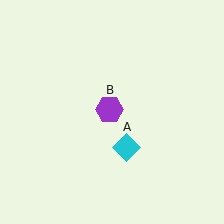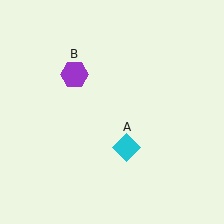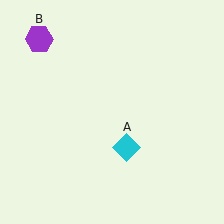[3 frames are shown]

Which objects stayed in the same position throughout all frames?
Cyan diamond (object A) remained stationary.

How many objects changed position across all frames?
1 object changed position: purple hexagon (object B).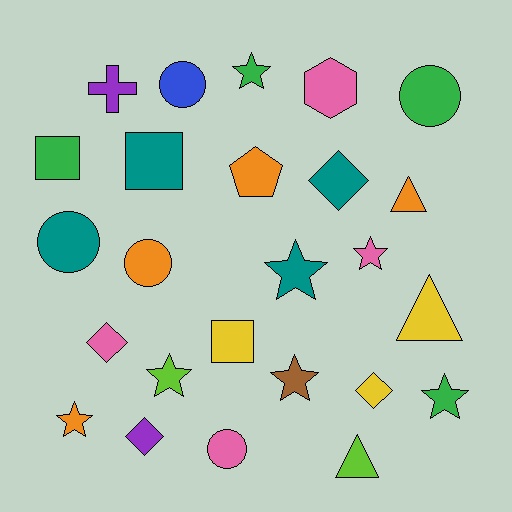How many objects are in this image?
There are 25 objects.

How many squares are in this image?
There are 3 squares.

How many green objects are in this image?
There are 4 green objects.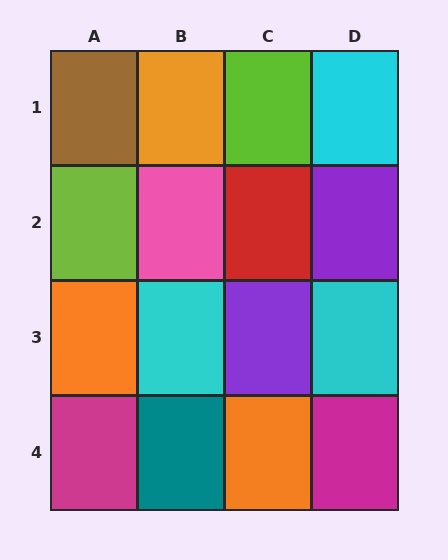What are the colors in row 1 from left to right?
Brown, orange, lime, cyan.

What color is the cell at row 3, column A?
Orange.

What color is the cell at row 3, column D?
Cyan.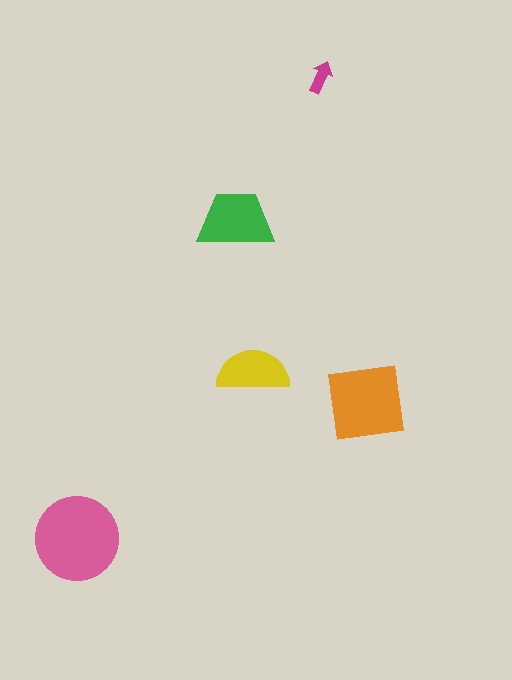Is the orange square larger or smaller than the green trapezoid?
Larger.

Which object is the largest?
The pink circle.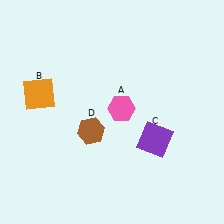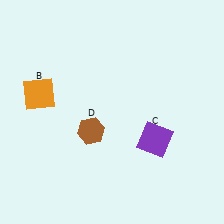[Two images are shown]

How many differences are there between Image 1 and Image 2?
There is 1 difference between the two images.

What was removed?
The pink hexagon (A) was removed in Image 2.